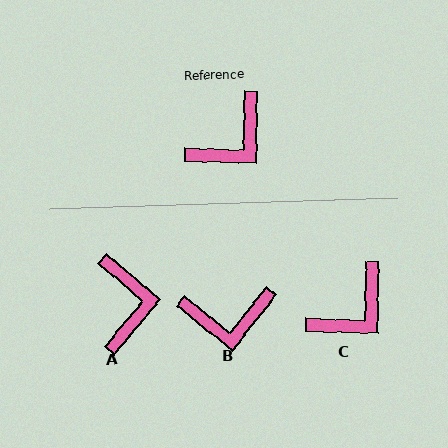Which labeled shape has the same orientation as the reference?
C.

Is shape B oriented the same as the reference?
No, it is off by about 37 degrees.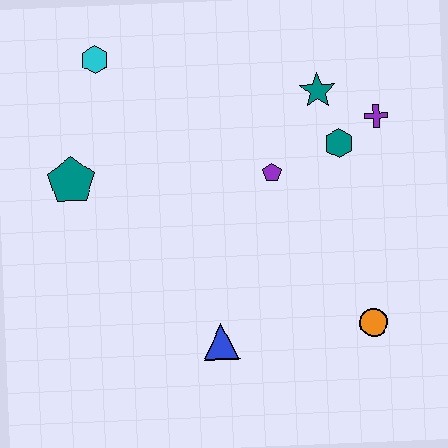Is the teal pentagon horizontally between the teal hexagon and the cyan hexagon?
No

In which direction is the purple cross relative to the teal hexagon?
The purple cross is to the right of the teal hexagon.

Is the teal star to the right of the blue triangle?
Yes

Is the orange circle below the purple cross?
Yes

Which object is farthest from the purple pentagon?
The cyan hexagon is farthest from the purple pentagon.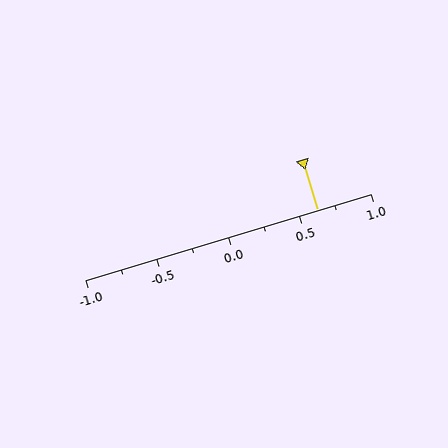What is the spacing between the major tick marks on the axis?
The major ticks are spaced 0.5 apart.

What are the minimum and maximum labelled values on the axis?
The axis runs from -1.0 to 1.0.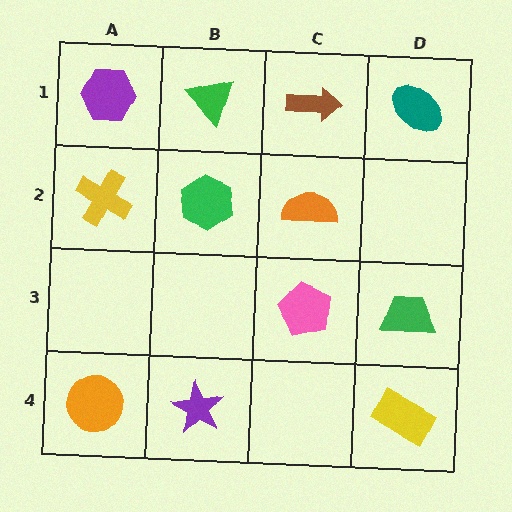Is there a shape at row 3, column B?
No, that cell is empty.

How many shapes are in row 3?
2 shapes.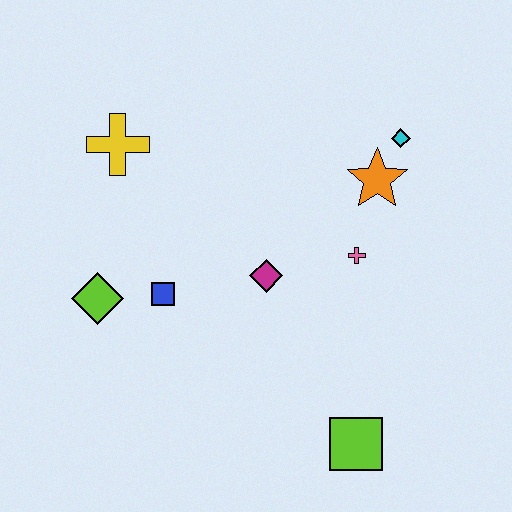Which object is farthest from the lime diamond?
The cyan diamond is farthest from the lime diamond.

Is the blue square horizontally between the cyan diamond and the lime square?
No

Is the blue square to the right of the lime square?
No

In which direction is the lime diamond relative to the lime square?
The lime diamond is to the left of the lime square.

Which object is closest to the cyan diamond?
The orange star is closest to the cyan diamond.